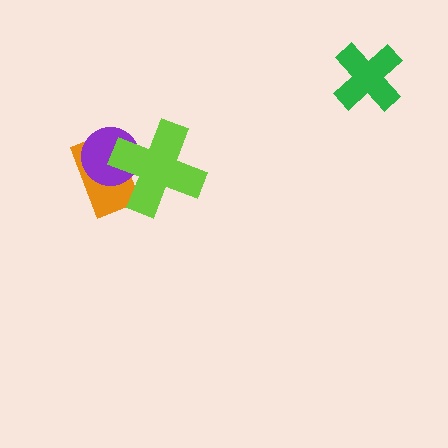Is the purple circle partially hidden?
Yes, it is partially covered by another shape.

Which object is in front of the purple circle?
The lime cross is in front of the purple circle.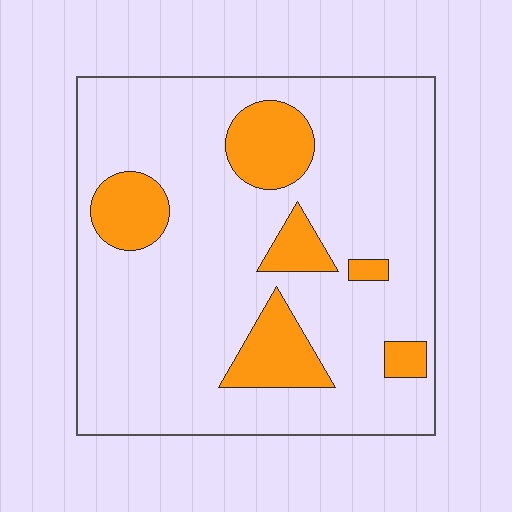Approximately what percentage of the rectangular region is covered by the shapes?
Approximately 20%.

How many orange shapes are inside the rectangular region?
6.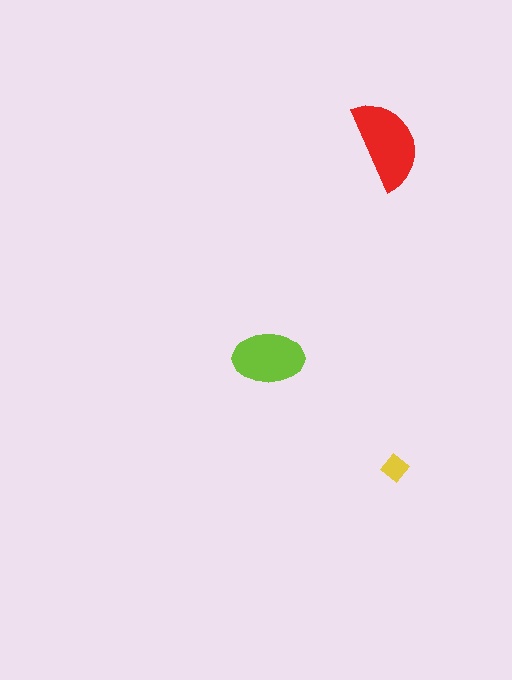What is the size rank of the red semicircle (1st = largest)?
1st.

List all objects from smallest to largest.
The yellow diamond, the lime ellipse, the red semicircle.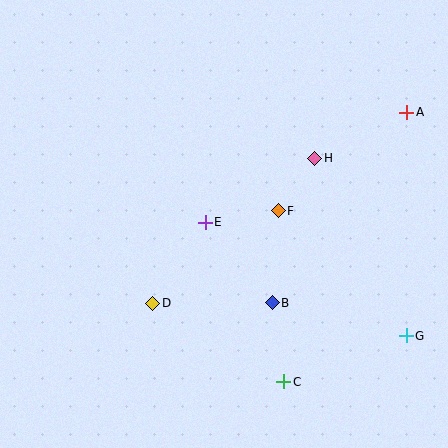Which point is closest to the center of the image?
Point E at (205, 222) is closest to the center.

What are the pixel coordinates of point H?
Point H is at (315, 158).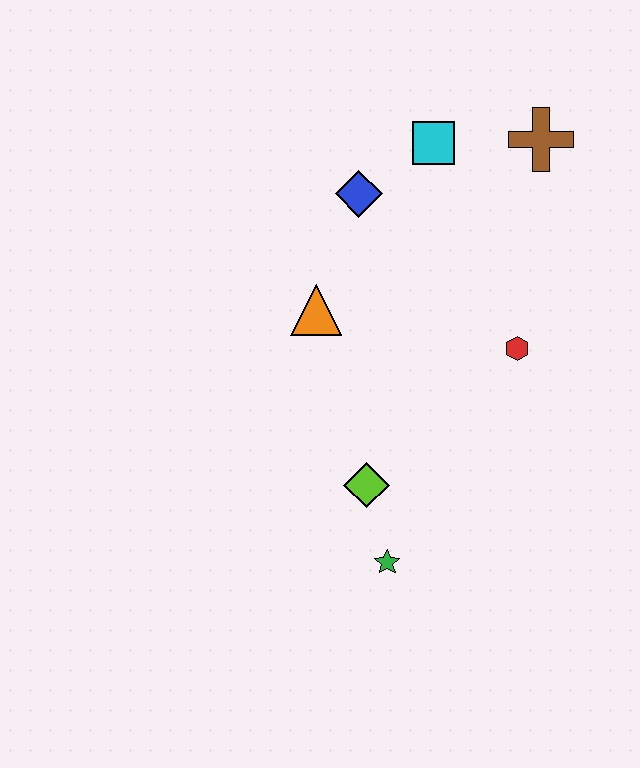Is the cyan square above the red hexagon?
Yes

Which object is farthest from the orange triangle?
The brown cross is farthest from the orange triangle.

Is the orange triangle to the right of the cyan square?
No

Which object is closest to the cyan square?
The blue diamond is closest to the cyan square.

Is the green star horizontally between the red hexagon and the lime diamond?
Yes